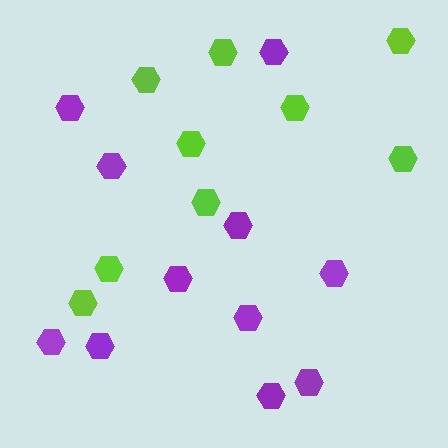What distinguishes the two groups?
There are 2 groups: one group of lime hexagons (9) and one group of purple hexagons (11).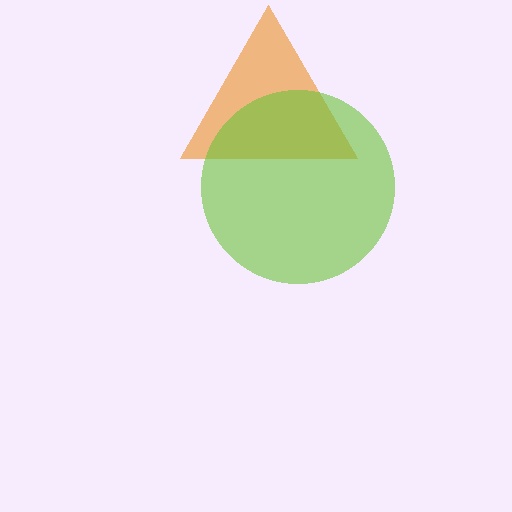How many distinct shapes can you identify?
There are 2 distinct shapes: an orange triangle, a lime circle.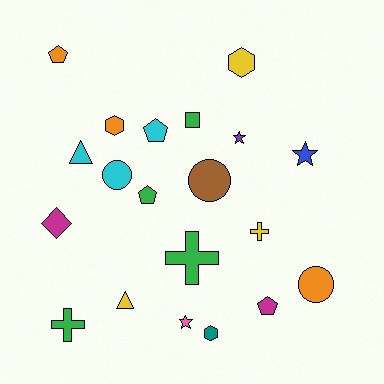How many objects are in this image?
There are 20 objects.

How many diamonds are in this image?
There is 1 diamond.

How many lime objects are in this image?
There are no lime objects.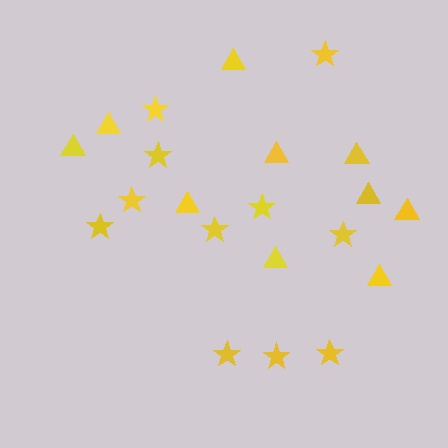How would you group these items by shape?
There are 2 groups: one group of stars (11) and one group of triangles (10).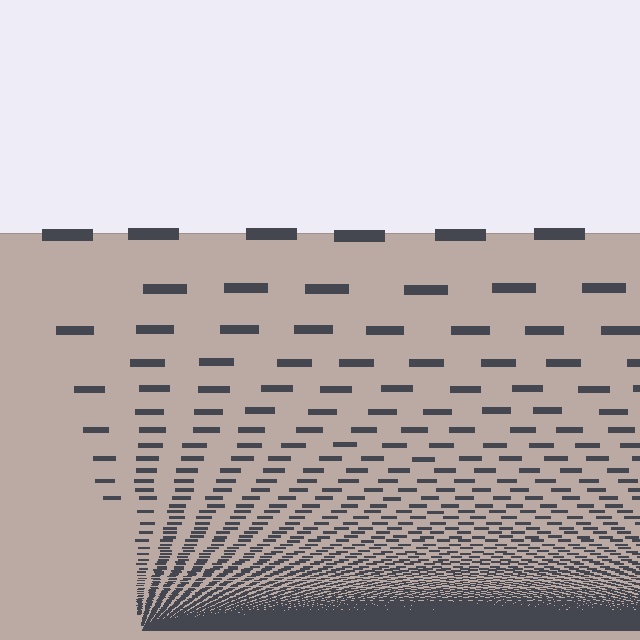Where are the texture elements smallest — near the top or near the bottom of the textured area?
Near the bottom.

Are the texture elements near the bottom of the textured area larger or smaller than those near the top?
Smaller. The gradient is inverted — elements near the bottom are smaller and denser.